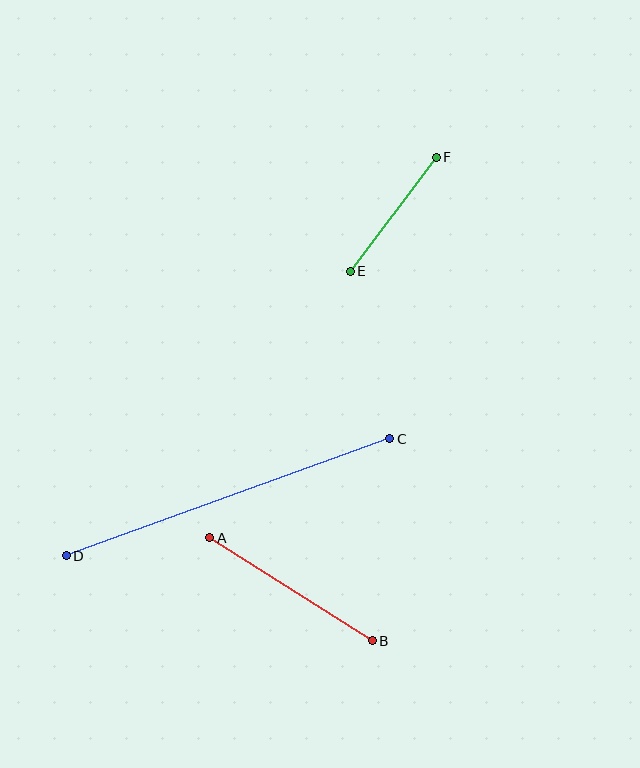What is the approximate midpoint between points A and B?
The midpoint is at approximately (291, 589) pixels.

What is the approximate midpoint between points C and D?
The midpoint is at approximately (228, 497) pixels.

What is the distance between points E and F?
The distance is approximately 143 pixels.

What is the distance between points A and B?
The distance is approximately 192 pixels.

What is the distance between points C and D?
The distance is approximately 344 pixels.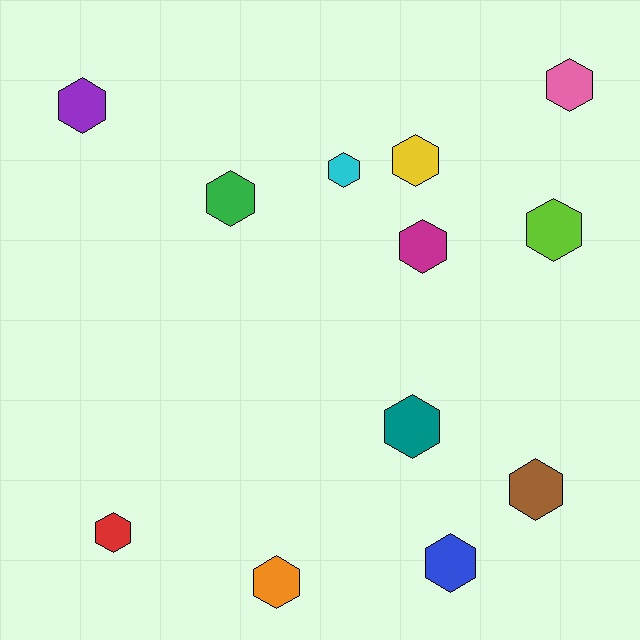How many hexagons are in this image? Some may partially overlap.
There are 12 hexagons.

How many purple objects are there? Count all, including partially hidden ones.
There is 1 purple object.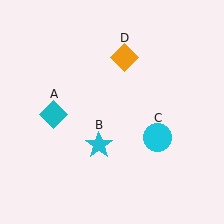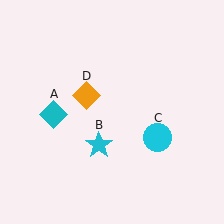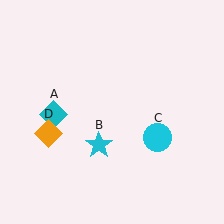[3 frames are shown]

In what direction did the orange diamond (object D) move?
The orange diamond (object D) moved down and to the left.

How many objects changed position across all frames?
1 object changed position: orange diamond (object D).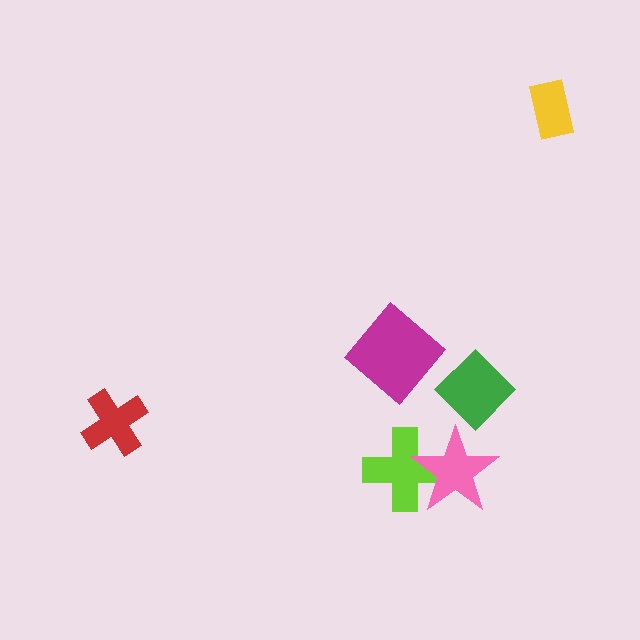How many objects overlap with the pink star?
1 object overlaps with the pink star.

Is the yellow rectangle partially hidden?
No, no other shape covers it.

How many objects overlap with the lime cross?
1 object overlaps with the lime cross.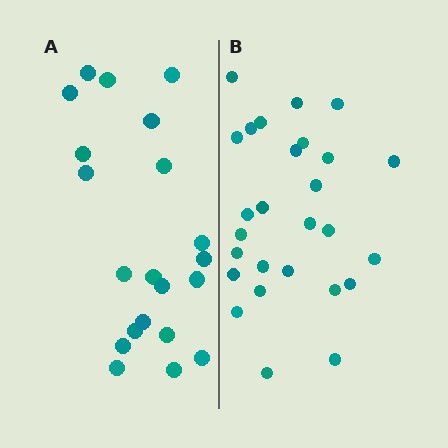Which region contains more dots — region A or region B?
Region B (the right region) has more dots.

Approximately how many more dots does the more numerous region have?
Region B has about 6 more dots than region A.